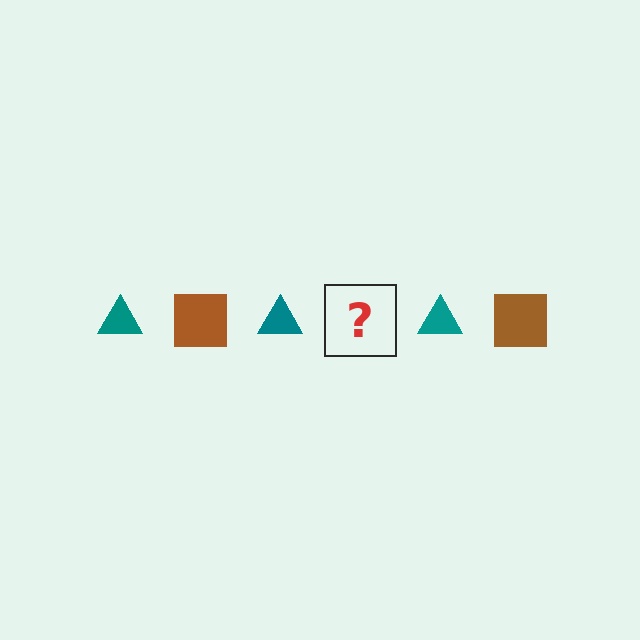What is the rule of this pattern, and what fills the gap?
The rule is that the pattern alternates between teal triangle and brown square. The gap should be filled with a brown square.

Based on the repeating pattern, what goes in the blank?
The blank should be a brown square.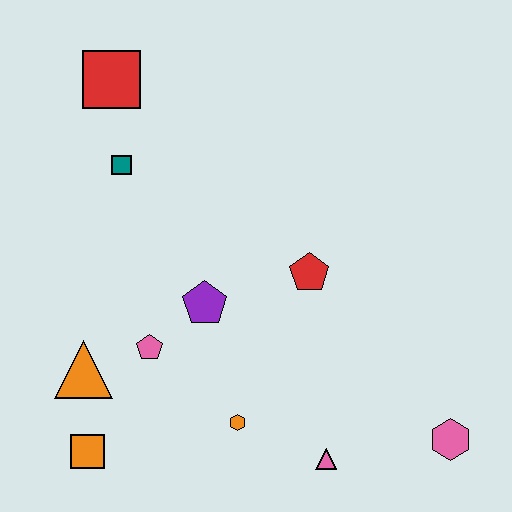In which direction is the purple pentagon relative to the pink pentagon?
The purple pentagon is to the right of the pink pentagon.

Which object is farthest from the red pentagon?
The orange square is farthest from the red pentagon.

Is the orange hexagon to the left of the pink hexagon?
Yes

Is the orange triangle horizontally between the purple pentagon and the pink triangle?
No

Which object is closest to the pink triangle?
The orange hexagon is closest to the pink triangle.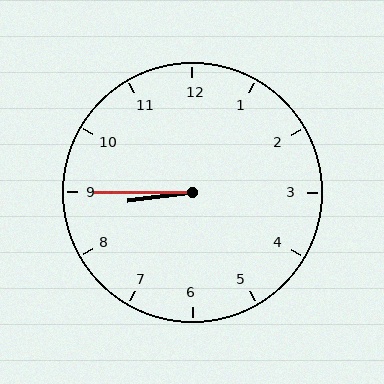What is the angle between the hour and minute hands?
Approximately 8 degrees.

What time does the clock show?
8:45.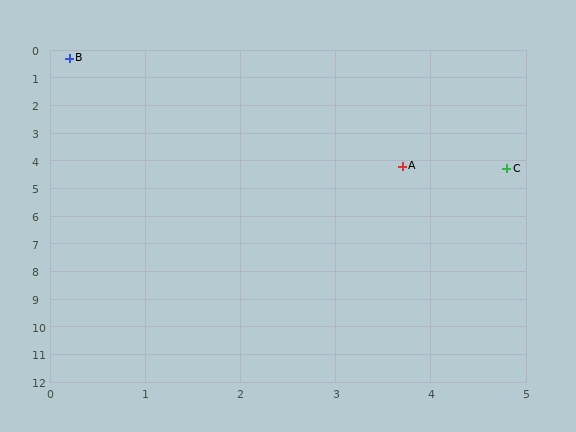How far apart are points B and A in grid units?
Points B and A are about 5.2 grid units apart.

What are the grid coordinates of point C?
Point C is at approximately (4.8, 4.3).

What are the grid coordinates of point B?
Point B is at approximately (0.2, 0.3).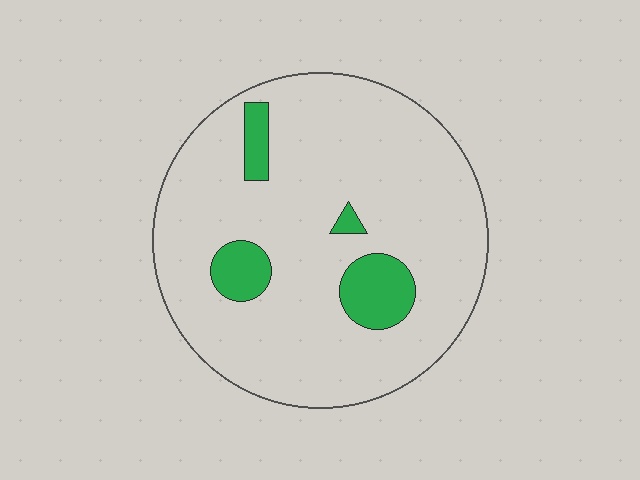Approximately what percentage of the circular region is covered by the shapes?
Approximately 10%.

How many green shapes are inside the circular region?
4.